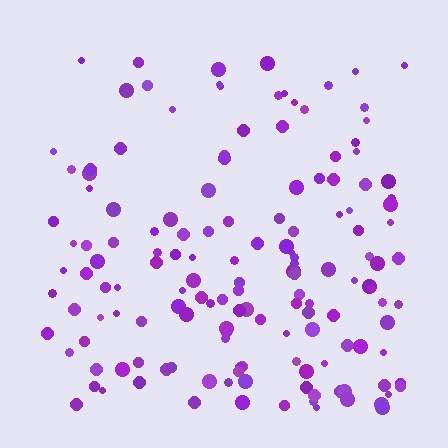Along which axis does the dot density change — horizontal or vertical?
Vertical.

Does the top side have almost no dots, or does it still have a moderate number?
Still a moderate number, just noticeably fewer than the bottom.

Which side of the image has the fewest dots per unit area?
The top.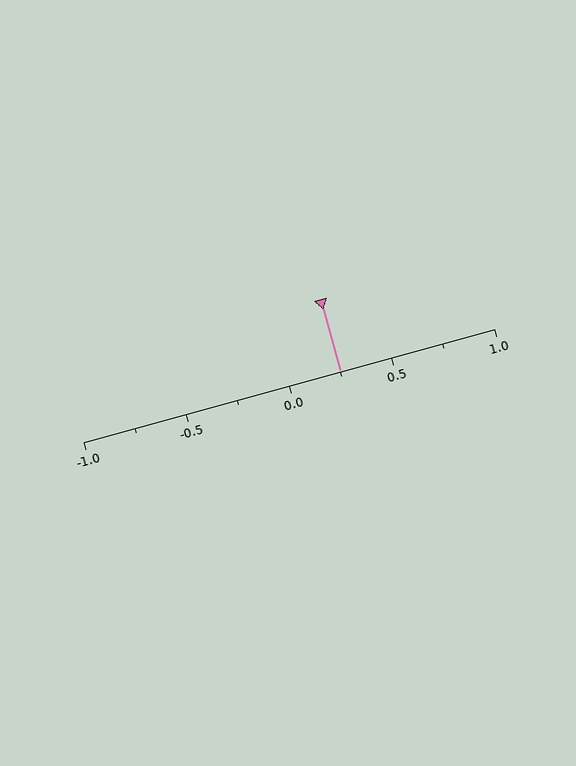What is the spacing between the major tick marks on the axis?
The major ticks are spaced 0.5 apart.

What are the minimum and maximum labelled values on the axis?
The axis runs from -1.0 to 1.0.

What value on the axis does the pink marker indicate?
The marker indicates approximately 0.25.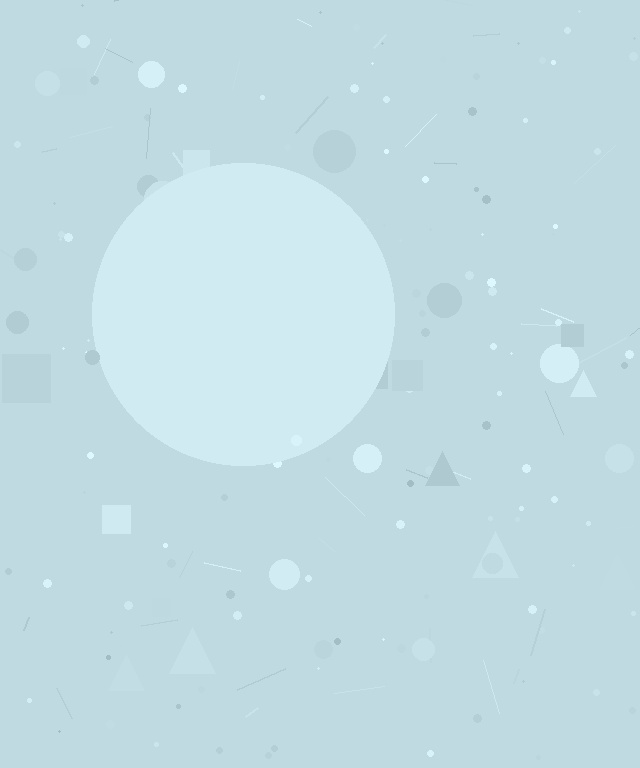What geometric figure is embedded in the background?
A circle is embedded in the background.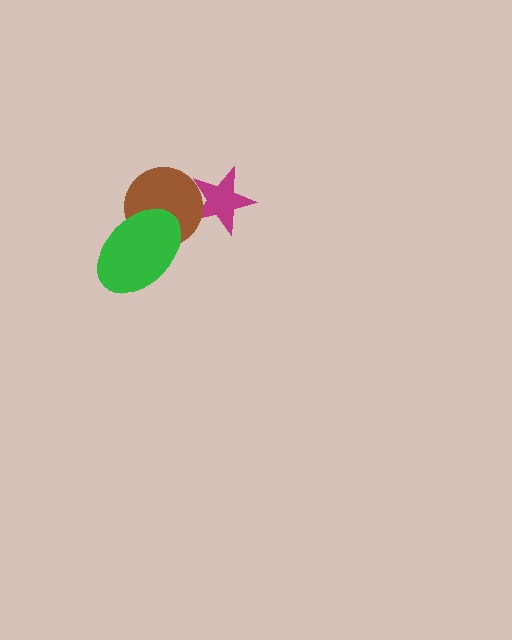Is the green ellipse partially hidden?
No, no other shape covers it.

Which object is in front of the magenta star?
The brown circle is in front of the magenta star.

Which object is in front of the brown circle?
The green ellipse is in front of the brown circle.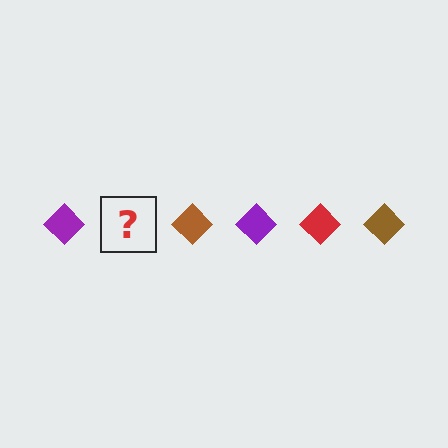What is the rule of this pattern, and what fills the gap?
The rule is that the pattern cycles through purple, red, brown diamonds. The gap should be filled with a red diamond.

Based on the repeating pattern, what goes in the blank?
The blank should be a red diamond.